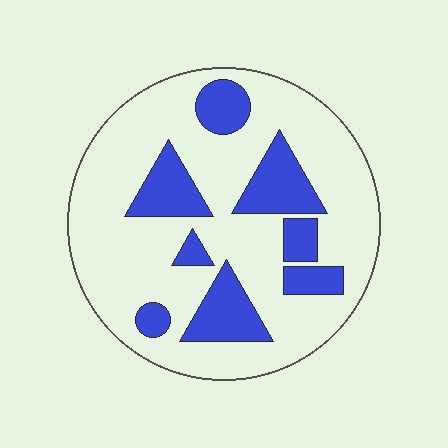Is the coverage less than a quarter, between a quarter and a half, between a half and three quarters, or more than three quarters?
Less than a quarter.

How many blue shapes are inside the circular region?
8.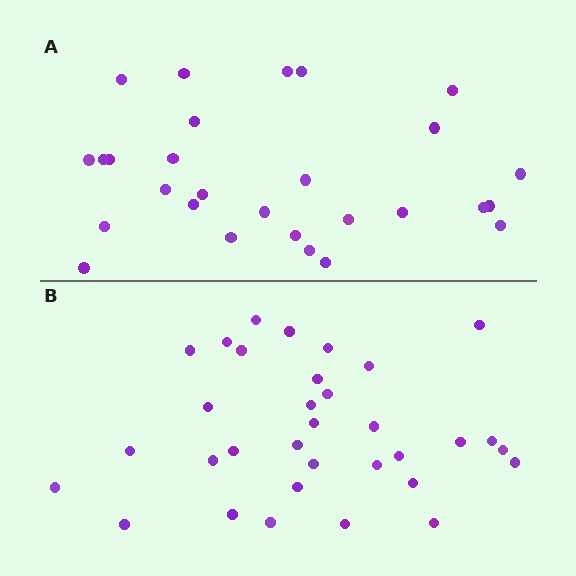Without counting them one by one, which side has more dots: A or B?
Region B (the bottom region) has more dots.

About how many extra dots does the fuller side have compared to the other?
Region B has about 5 more dots than region A.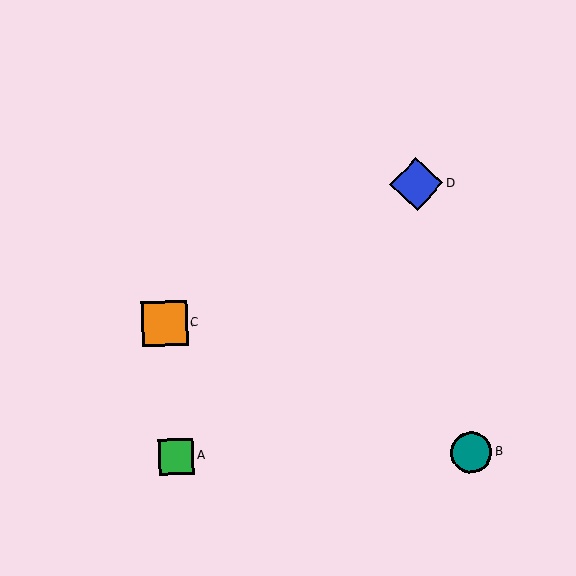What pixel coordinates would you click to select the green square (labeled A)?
Click at (176, 456) to select the green square A.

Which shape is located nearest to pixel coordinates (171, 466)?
The green square (labeled A) at (176, 456) is nearest to that location.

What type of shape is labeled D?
Shape D is a blue diamond.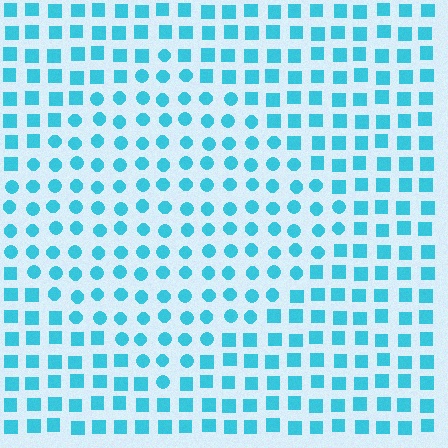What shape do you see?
I see a diamond.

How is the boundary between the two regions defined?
The boundary is defined by a change in element shape: circles inside vs. squares outside. All elements share the same color and spacing.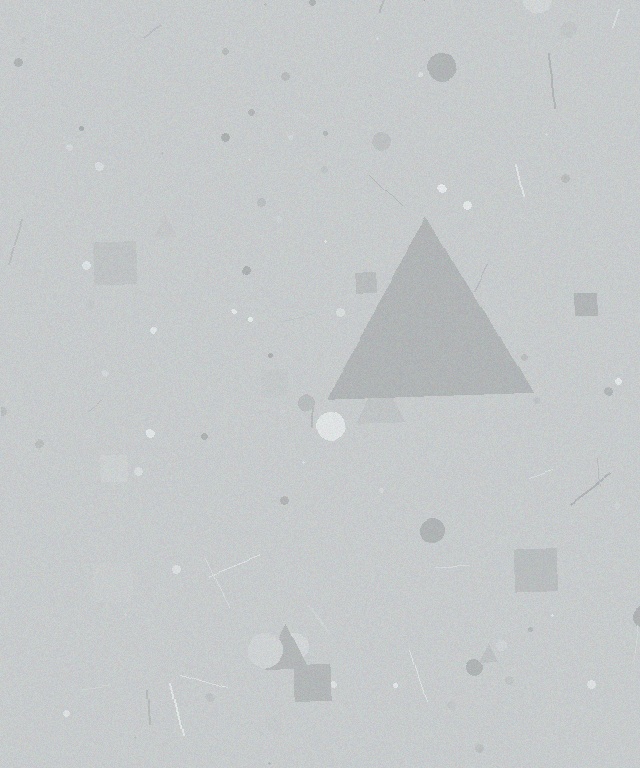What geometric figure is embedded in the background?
A triangle is embedded in the background.